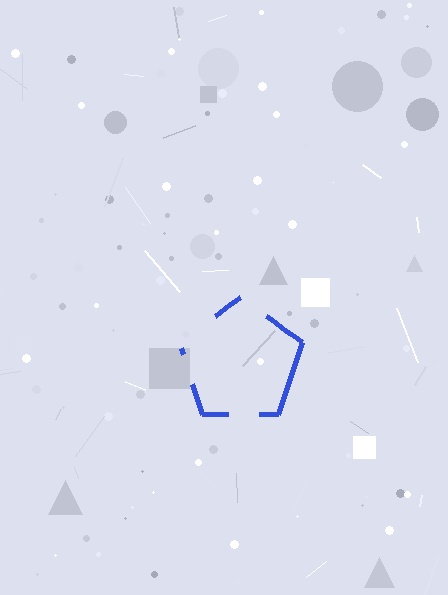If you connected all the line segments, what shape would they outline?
They would outline a pentagon.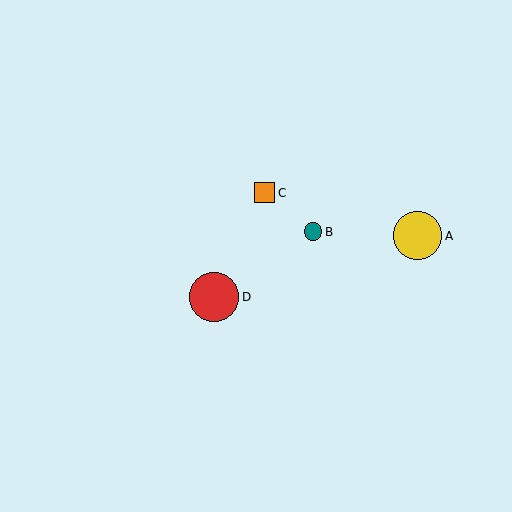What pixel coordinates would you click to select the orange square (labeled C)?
Click at (265, 193) to select the orange square C.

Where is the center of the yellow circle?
The center of the yellow circle is at (418, 236).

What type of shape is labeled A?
Shape A is a yellow circle.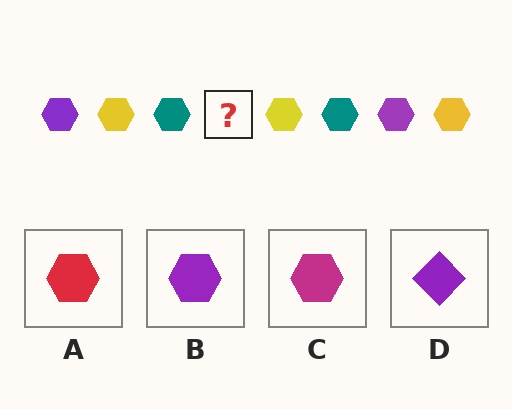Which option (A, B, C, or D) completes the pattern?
B.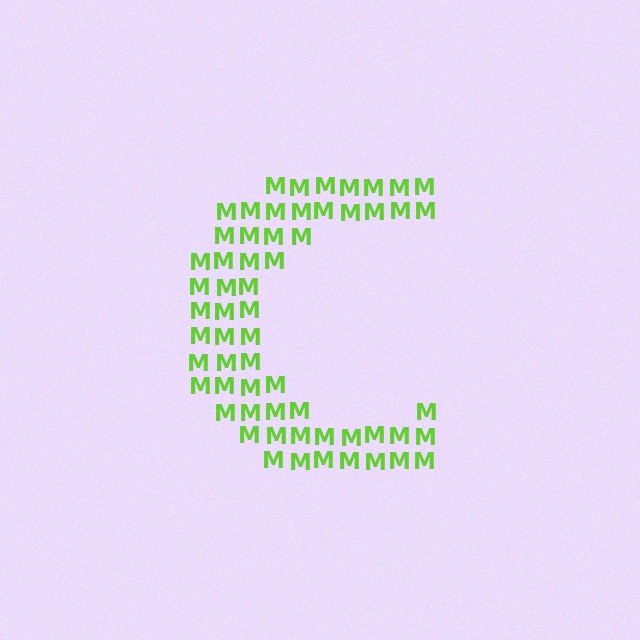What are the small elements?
The small elements are letter M's.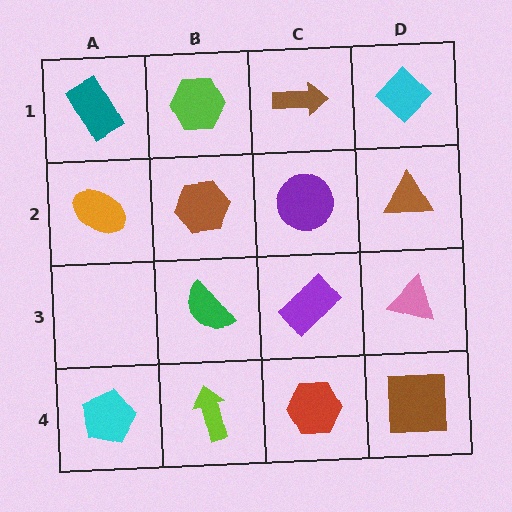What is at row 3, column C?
A purple rectangle.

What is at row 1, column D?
A cyan diamond.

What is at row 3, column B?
A green semicircle.